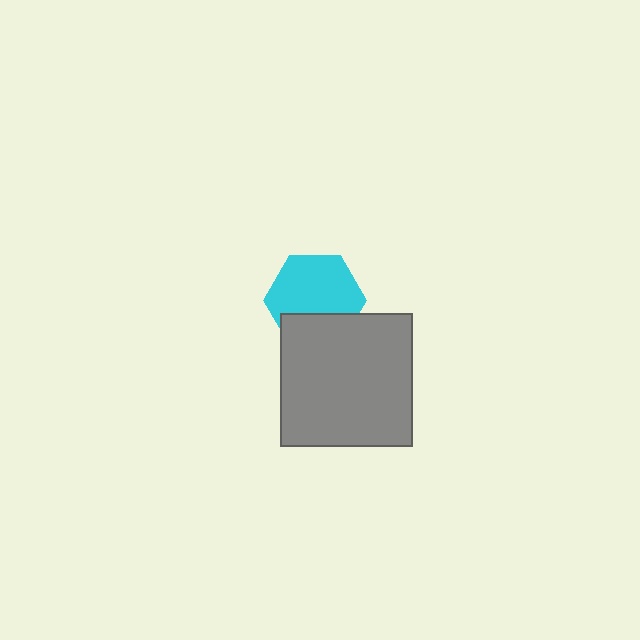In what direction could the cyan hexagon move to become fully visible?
The cyan hexagon could move up. That would shift it out from behind the gray square entirely.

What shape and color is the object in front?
The object in front is a gray square.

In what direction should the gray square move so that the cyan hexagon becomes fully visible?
The gray square should move down. That is the shortest direction to clear the overlap and leave the cyan hexagon fully visible.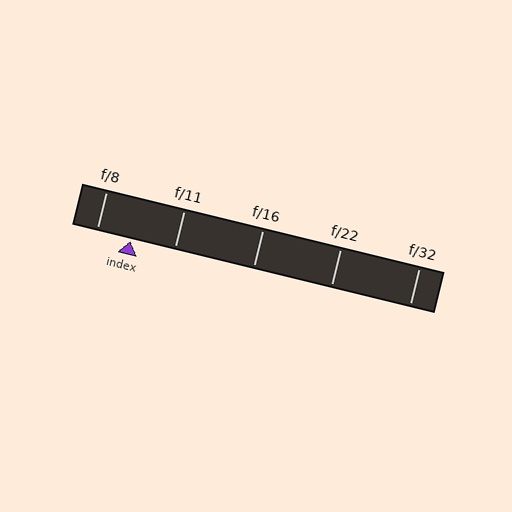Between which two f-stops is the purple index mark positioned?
The index mark is between f/8 and f/11.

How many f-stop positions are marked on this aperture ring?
There are 5 f-stop positions marked.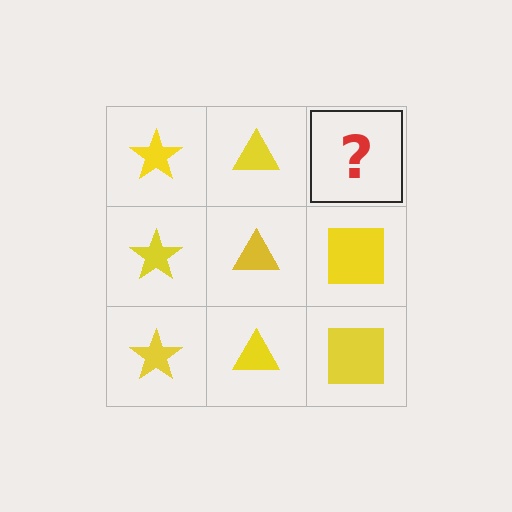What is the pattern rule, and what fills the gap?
The rule is that each column has a consistent shape. The gap should be filled with a yellow square.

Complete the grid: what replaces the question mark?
The question mark should be replaced with a yellow square.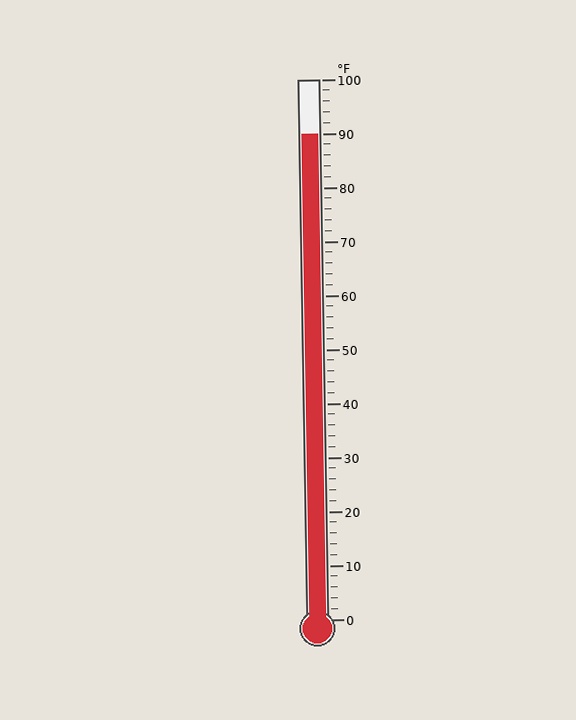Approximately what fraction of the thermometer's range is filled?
The thermometer is filled to approximately 90% of its range.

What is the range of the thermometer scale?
The thermometer scale ranges from 0°F to 100°F.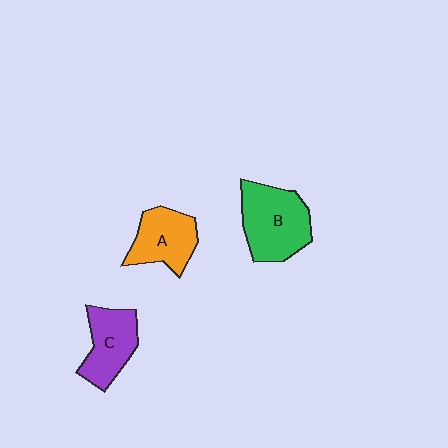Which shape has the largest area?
Shape B (green).